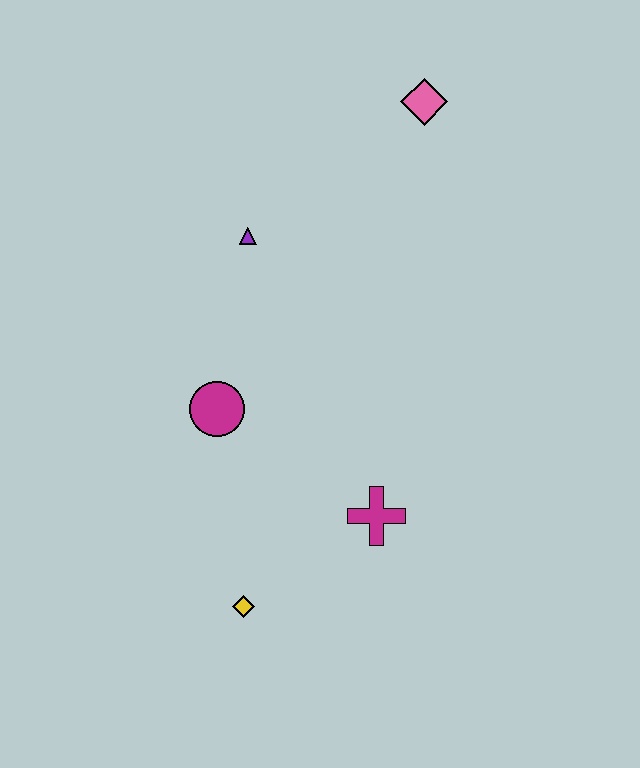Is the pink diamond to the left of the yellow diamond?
No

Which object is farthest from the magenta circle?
The pink diamond is farthest from the magenta circle.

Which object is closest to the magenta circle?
The purple triangle is closest to the magenta circle.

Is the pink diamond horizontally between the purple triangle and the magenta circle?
No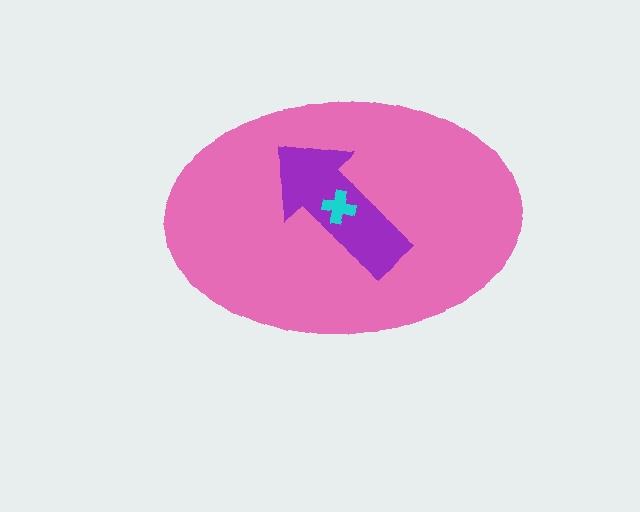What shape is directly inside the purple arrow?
The cyan cross.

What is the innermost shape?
The cyan cross.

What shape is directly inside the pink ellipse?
The purple arrow.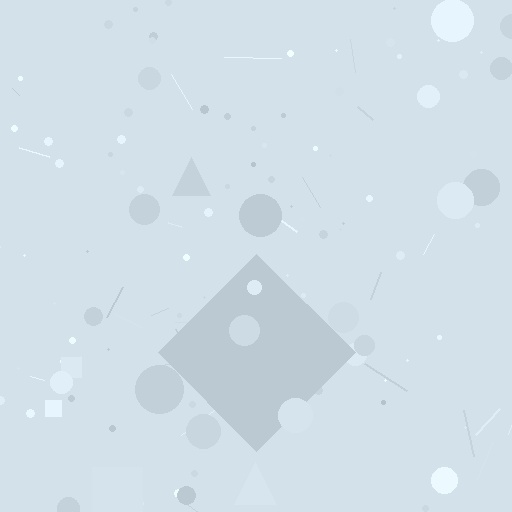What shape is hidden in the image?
A diamond is hidden in the image.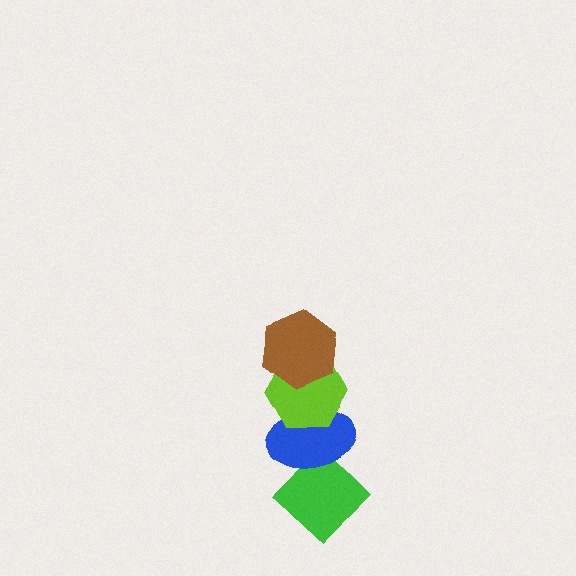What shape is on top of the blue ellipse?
The lime hexagon is on top of the blue ellipse.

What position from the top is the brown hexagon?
The brown hexagon is 1st from the top.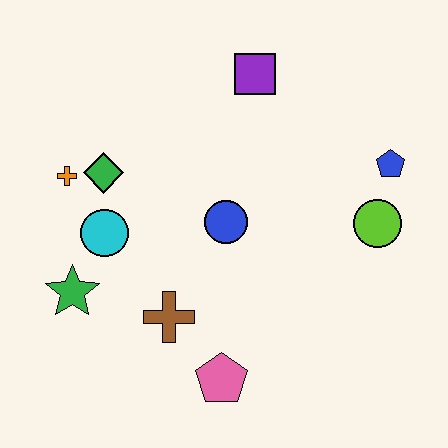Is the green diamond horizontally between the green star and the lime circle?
Yes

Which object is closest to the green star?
The cyan circle is closest to the green star.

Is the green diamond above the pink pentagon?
Yes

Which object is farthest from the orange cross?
The blue pentagon is farthest from the orange cross.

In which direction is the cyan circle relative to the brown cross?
The cyan circle is above the brown cross.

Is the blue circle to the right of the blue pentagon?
No